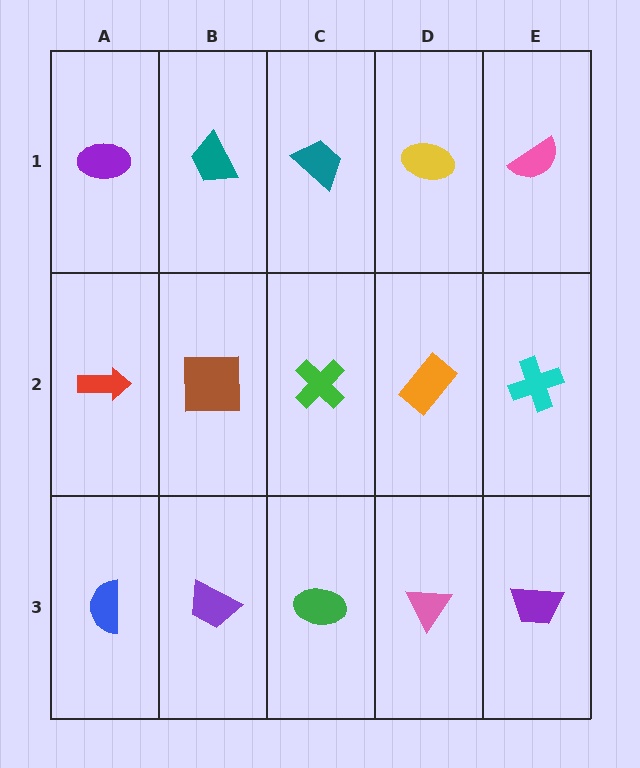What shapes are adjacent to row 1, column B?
A brown square (row 2, column B), a purple ellipse (row 1, column A), a teal trapezoid (row 1, column C).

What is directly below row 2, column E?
A purple trapezoid.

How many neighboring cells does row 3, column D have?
3.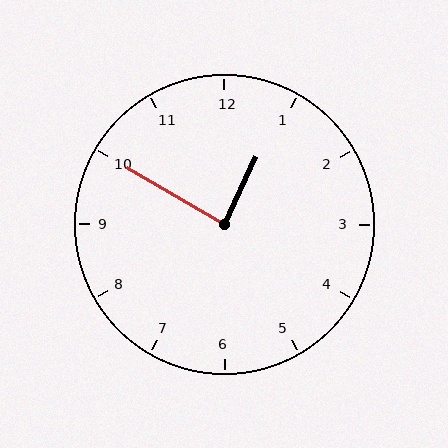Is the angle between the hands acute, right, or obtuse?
It is right.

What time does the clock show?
12:50.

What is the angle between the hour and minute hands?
Approximately 85 degrees.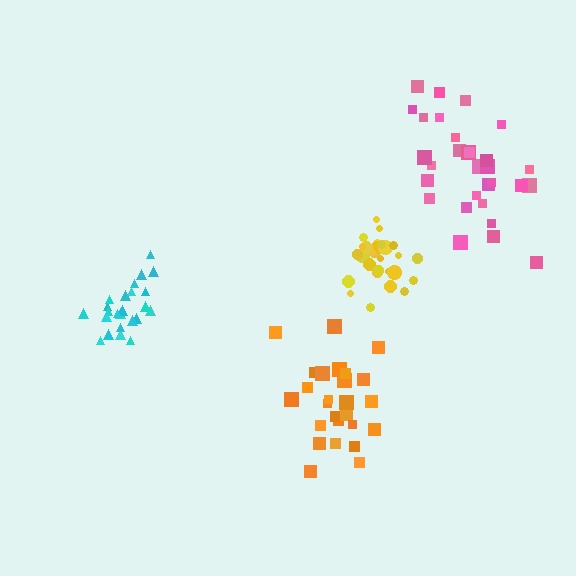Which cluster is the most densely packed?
Cyan.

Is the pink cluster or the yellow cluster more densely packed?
Yellow.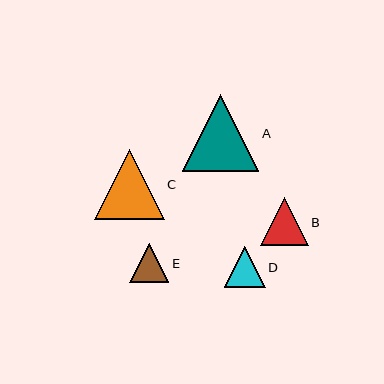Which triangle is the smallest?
Triangle E is the smallest with a size of approximately 39 pixels.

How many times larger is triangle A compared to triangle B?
Triangle A is approximately 1.6 times the size of triangle B.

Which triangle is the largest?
Triangle A is the largest with a size of approximately 76 pixels.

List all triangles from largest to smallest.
From largest to smallest: A, C, B, D, E.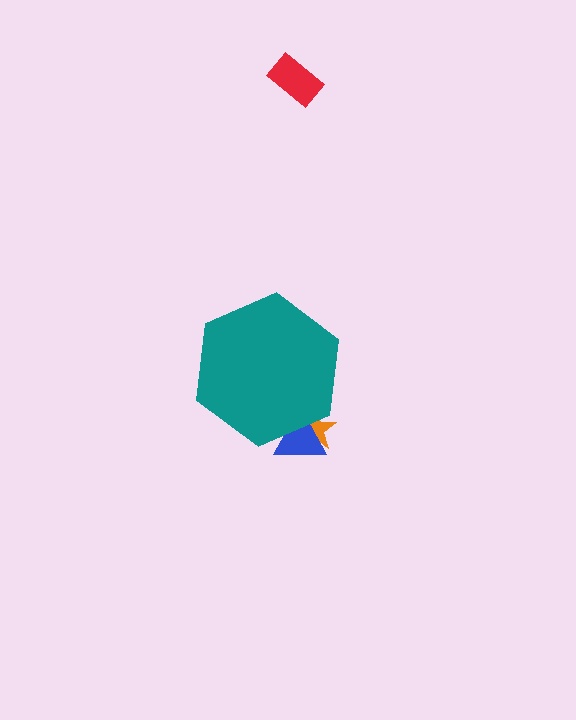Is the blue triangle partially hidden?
Yes, the blue triangle is partially hidden behind the teal hexagon.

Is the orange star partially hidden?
Yes, the orange star is partially hidden behind the teal hexagon.